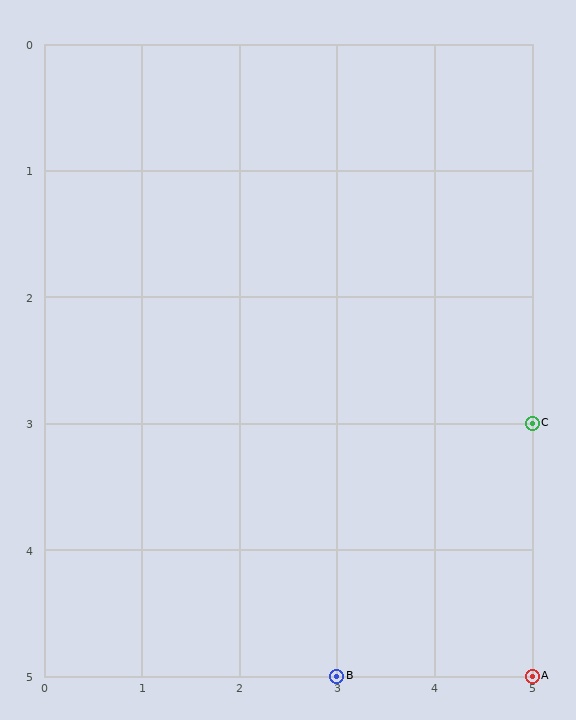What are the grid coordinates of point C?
Point C is at grid coordinates (5, 3).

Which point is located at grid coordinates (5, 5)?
Point A is at (5, 5).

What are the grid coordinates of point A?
Point A is at grid coordinates (5, 5).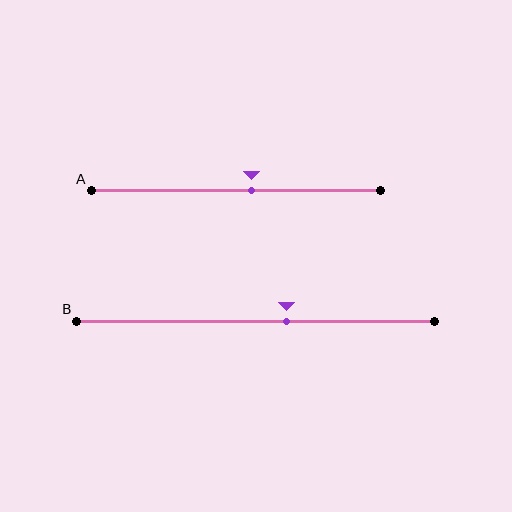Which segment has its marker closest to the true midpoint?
Segment A has its marker closest to the true midpoint.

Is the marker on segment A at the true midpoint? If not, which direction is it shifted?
No, the marker on segment A is shifted to the right by about 6% of the segment length.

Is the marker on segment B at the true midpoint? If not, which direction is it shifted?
No, the marker on segment B is shifted to the right by about 9% of the segment length.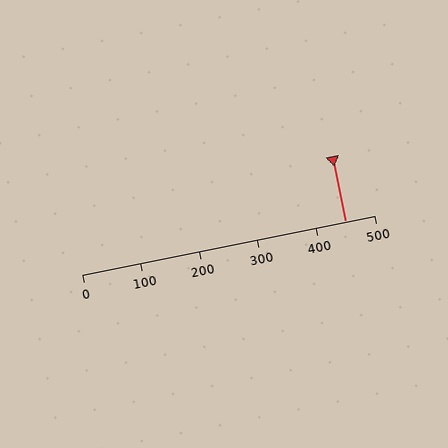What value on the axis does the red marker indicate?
The marker indicates approximately 450.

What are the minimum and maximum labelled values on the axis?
The axis runs from 0 to 500.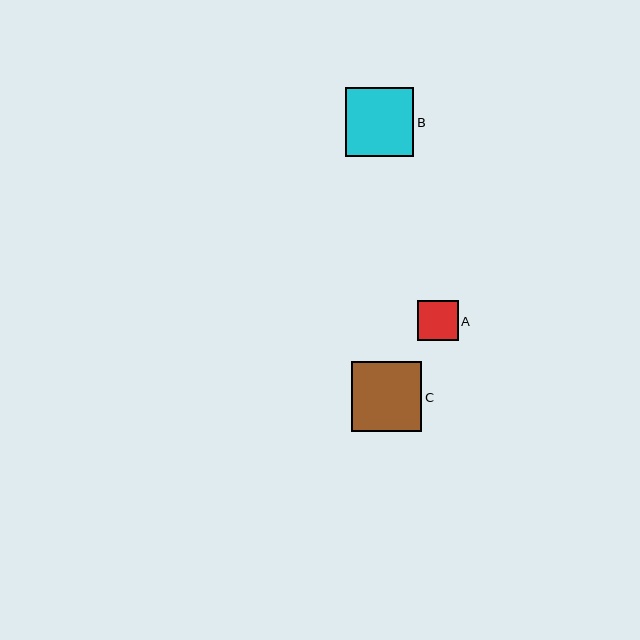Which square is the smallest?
Square A is the smallest with a size of approximately 40 pixels.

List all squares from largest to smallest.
From largest to smallest: C, B, A.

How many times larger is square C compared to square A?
Square C is approximately 1.7 times the size of square A.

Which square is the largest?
Square C is the largest with a size of approximately 70 pixels.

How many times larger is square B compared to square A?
Square B is approximately 1.7 times the size of square A.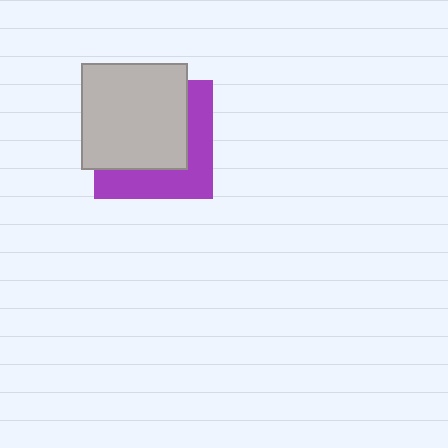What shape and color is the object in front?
The object in front is a light gray square.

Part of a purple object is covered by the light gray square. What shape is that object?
It is a square.